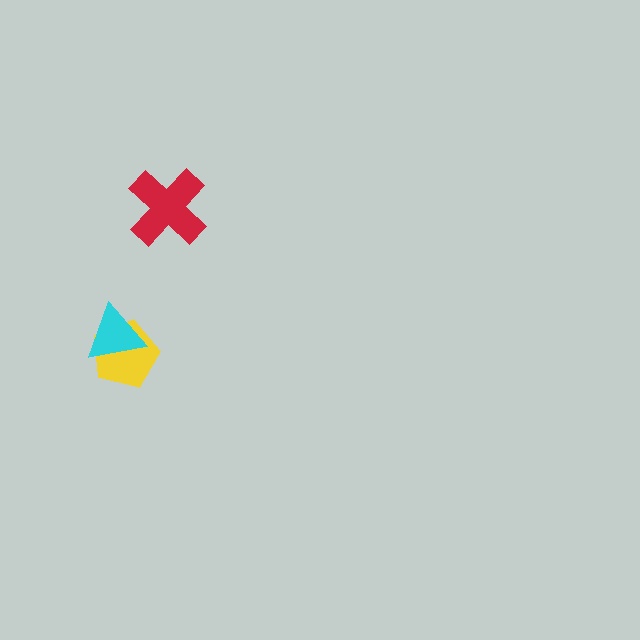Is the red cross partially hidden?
No, no other shape covers it.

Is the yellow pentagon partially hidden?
Yes, it is partially covered by another shape.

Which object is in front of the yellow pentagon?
The cyan triangle is in front of the yellow pentagon.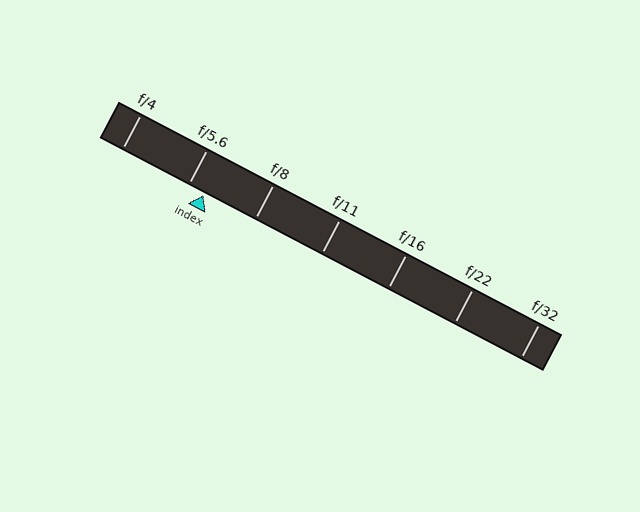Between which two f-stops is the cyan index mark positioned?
The index mark is between f/5.6 and f/8.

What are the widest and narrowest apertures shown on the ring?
The widest aperture shown is f/4 and the narrowest is f/32.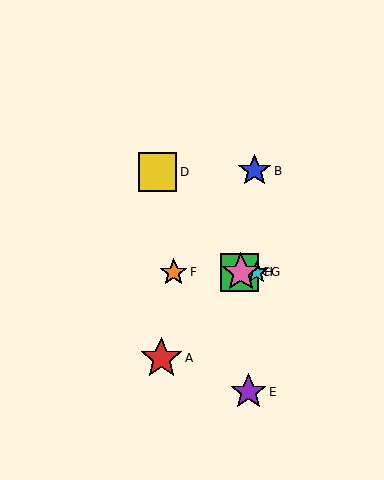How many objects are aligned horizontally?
4 objects (C, F, G, H) are aligned horizontally.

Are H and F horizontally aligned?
Yes, both are at y≈272.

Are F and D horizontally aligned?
No, F is at y≈272 and D is at y≈172.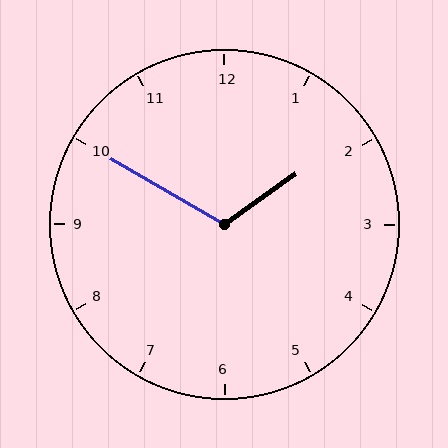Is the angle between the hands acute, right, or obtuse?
It is obtuse.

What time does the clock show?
1:50.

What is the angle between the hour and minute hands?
Approximately 115 degrees.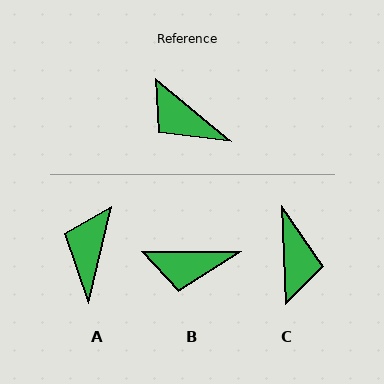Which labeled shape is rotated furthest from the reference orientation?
C, about 132 degrees away.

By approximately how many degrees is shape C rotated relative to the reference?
Approximately 132 degrees counter-clockwise.